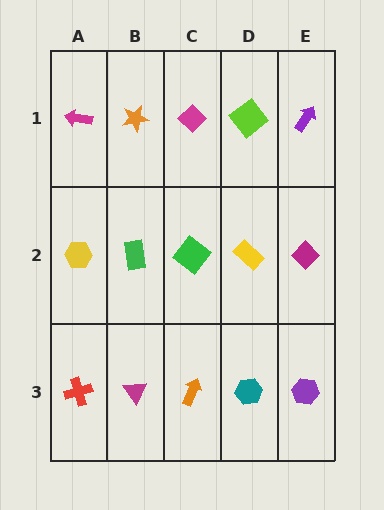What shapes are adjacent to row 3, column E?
A magenta diamond (row 2, column E), a teal hexagon (row 3, column D).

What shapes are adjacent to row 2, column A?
A magenta arrow (row 1, column A), a red cross (row 3, column A), a green rectangle (row 2, column B).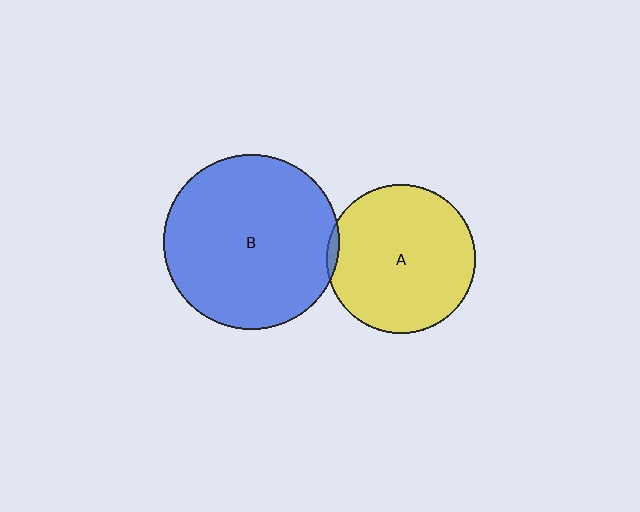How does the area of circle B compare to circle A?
Approximately 1.4 times.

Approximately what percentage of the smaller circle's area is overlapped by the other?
Approximately 5%.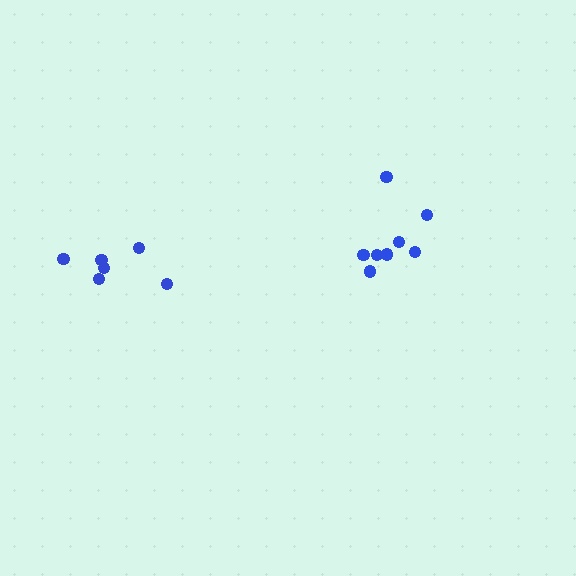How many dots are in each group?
Group 1: 8 dots, Group 2: 6 dots (14 total).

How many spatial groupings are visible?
There are 2 spatial groupings.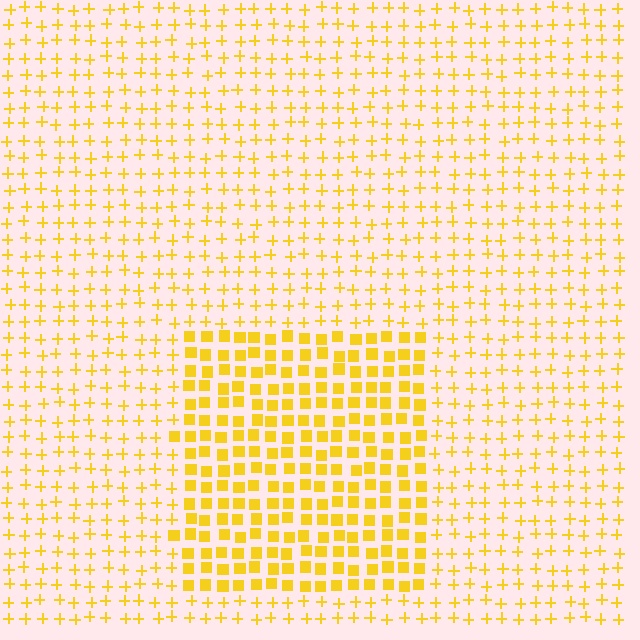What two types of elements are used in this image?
The image uses squares inside the rectangle region and plus signs outside it.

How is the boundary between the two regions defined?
The boundary is defined by a change in element shape: squares inside vs. plus signs outside. All elements share the same color and spacing.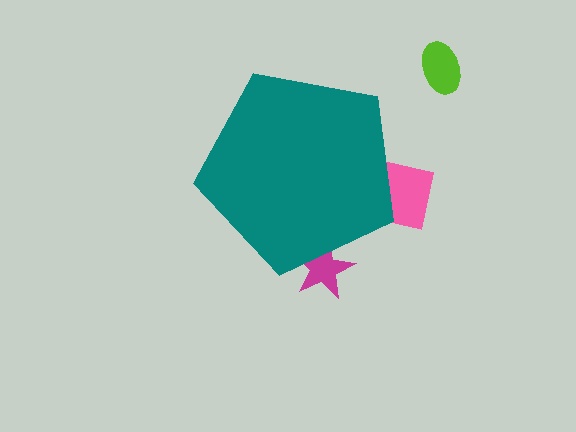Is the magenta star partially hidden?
Yes, the magenta star is partially hidden behind the teal pentagon.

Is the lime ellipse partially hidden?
No, the lime ellipse is fully visible.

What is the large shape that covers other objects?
A teal pentagon.